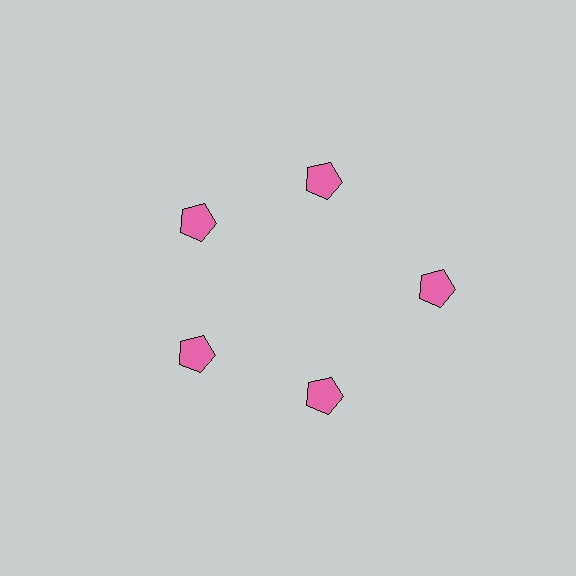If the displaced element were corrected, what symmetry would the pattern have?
It would have 5-fold rotational symmetry — the pattern would map onto itself every 72 degrees.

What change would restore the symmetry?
The symmetry would be restored by moving it inward, back onto the ring so that all 5 pentagons sit at equal angles and equal distance from the center.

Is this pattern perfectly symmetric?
No. The 5 pink pentagons are arranged in a ring, but one element near the 3 o'clock position is pushed outward from the center, breaking the 5-fold rotational symmetry.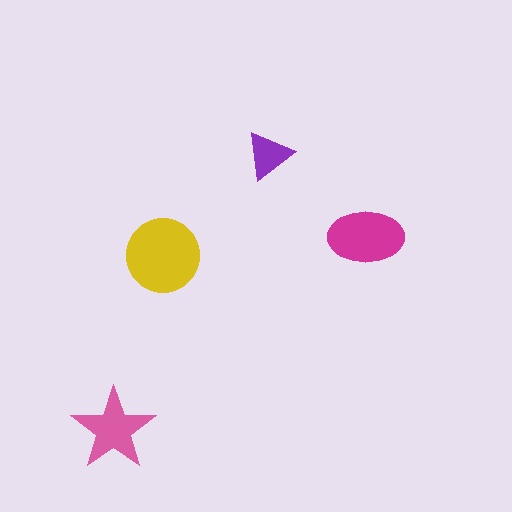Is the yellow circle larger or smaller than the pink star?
Larger.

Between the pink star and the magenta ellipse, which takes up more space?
The magenta ellipse.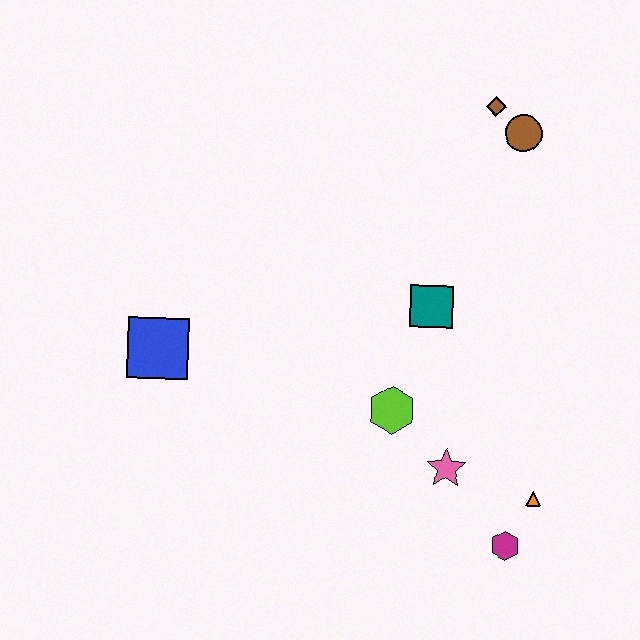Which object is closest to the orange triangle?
The magenta hexagon is closest to the orange triangle.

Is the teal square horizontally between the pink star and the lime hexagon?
Yes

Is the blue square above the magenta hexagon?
Yes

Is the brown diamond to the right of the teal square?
Yes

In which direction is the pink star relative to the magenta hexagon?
The pink star is above the magenta hexagon.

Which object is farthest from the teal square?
The blue square is farthest from the teal square.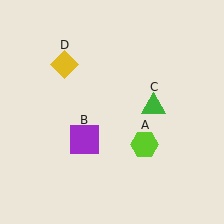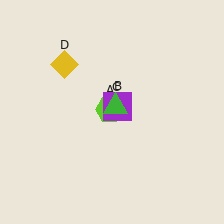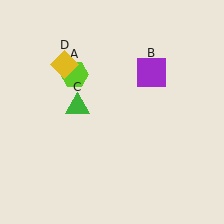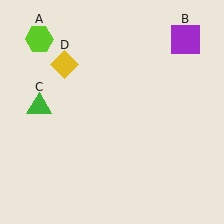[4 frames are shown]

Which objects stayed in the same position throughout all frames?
Yellow diamond (object D) remained stationary.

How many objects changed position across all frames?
3 objects changed position: lime hexagon (object A), purple square (object B), green triangle (object C).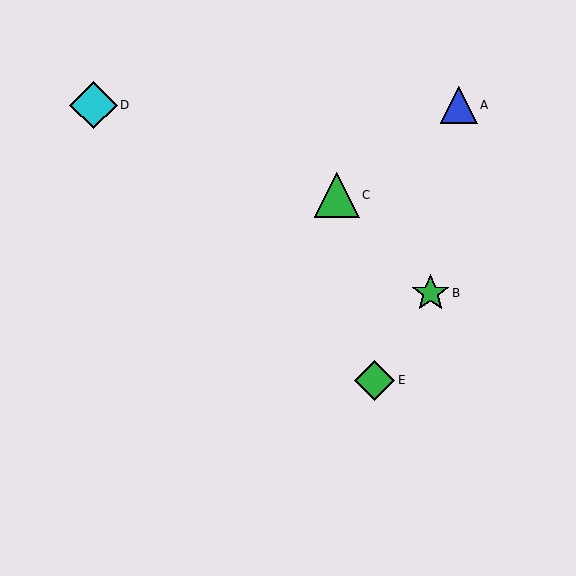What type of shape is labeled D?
Shape D is a cyan diamond.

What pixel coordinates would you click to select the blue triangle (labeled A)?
Click at (459, 105) to select the blue triangle A.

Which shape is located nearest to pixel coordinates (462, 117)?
The blue triangle (labeled A) at (459, 105) is nearest to that location.